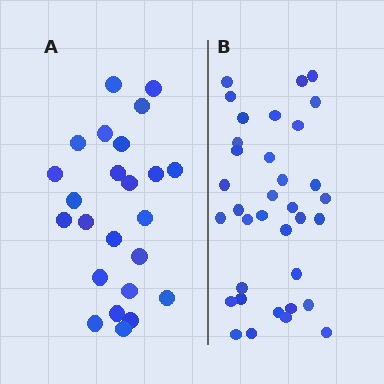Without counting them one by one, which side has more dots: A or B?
Region B (the right region) has more dots.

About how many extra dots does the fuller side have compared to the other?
Region B has roughly 12 or so more dots than region A.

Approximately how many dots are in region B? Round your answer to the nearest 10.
About 40 dots. (The exact count is 35, which rounds to 40.)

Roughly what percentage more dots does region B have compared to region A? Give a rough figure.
About 45% more.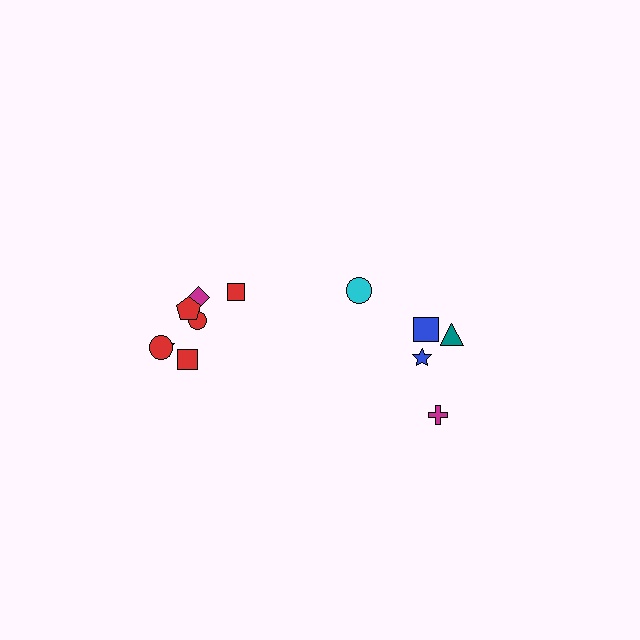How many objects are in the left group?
There are 7 objects.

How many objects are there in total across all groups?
There are 12 objects.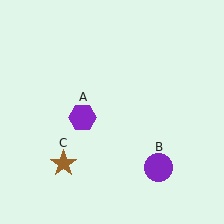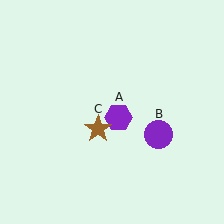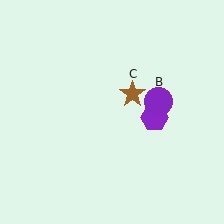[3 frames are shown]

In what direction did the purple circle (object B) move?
The purple circle (object B) moved up.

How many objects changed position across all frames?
3 objects changed position: purple hexagon (object A), purple circle (object B), brown star (object C).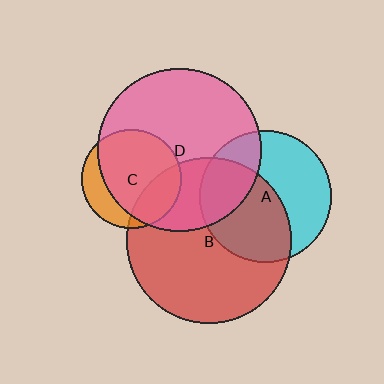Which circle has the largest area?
Circle B (red).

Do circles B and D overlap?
Yes.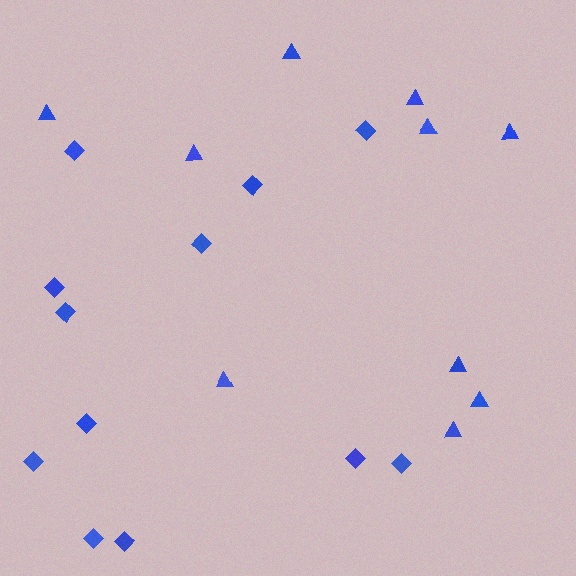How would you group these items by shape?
There are 2 groups: one group of triangles (10) and one group of diamonds (12).